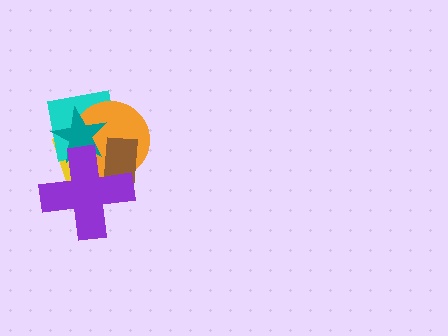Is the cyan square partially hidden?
Yes, it is partially covered by another shape.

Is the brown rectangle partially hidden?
Yes, it is partially covered by another shape.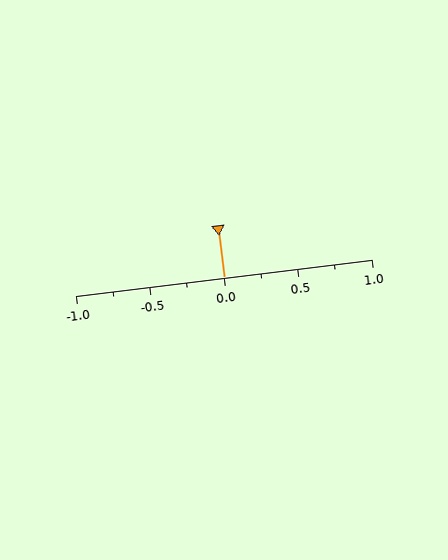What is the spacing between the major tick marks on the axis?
The major ticks are spaced 0.5 apart.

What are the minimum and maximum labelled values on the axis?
The axis runs from -1.0 to 1.0.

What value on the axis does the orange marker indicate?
The marker indicates approximately 0.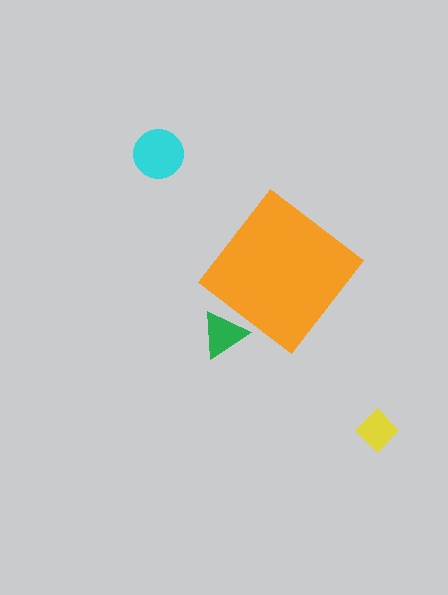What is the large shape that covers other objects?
An orange diamond.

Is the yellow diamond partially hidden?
No, the yellow diamond is fully visible.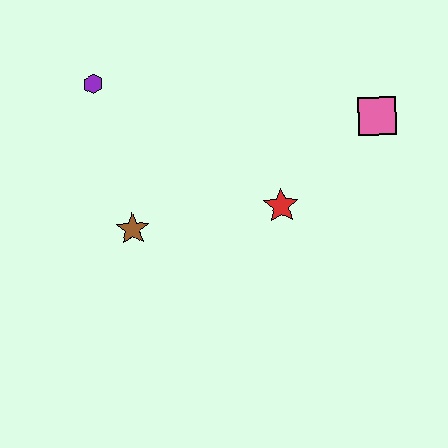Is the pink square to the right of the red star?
Yes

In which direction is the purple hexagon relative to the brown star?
The purple hexagon is above the brown star.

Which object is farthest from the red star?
The purple hexagon is farthest from the red star.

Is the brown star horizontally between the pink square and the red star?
No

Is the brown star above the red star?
No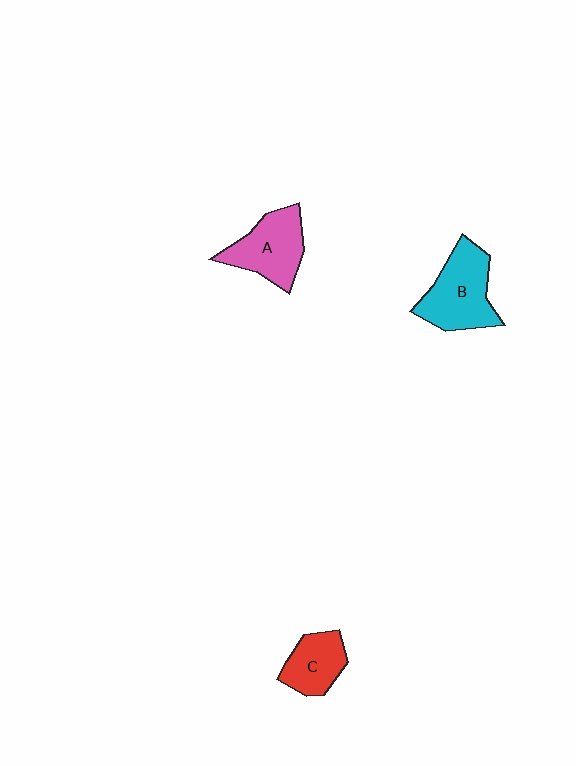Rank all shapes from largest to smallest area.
From largest to smallest: B (cyan), A (pink), C (red).